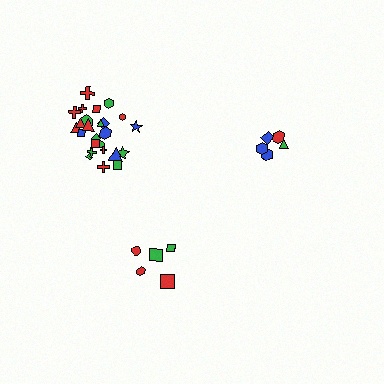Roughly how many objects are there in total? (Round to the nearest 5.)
Roughly 35 objects in total.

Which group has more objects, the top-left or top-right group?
The top-left group.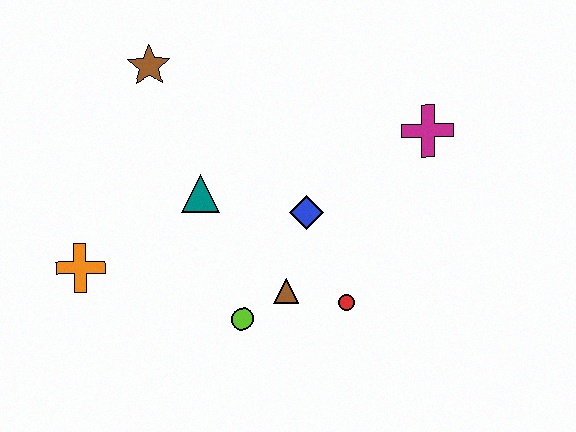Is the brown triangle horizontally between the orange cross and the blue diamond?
Yes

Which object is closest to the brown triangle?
The lime circle is closest to the brown triangle.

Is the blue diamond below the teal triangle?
Yes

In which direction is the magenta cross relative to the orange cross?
The magenta cross is to the right of the orange cross.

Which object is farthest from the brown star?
The red circle is farthest from the brown star.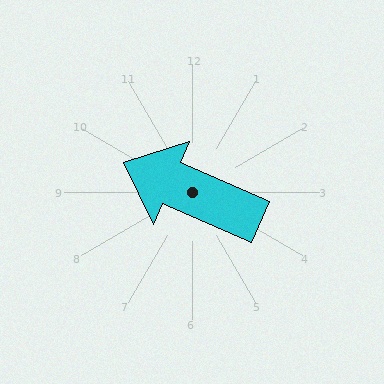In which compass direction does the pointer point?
Northwest.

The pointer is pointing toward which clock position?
Roughly 10 o'clock.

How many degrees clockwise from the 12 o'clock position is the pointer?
Approximately 294 degrees.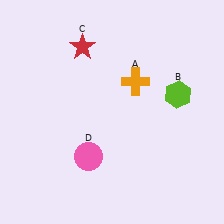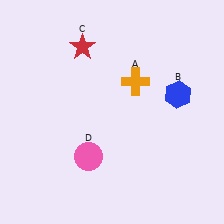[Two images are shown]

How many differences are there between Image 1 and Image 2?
There is 1 difference between the two images.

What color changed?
The hexagon (B) changed from lime in Image 1 to blue in Image 2.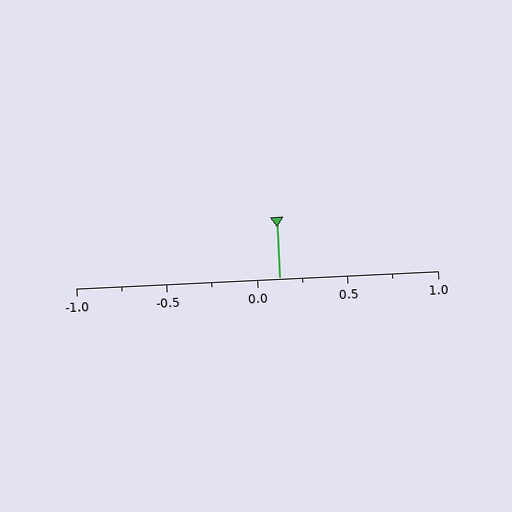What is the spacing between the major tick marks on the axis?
The major ticks are spaced 0.5 apart.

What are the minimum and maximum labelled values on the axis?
The axis runs from -1.0 to 1.0.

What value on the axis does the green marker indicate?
The marker indicates approximately 0.12.